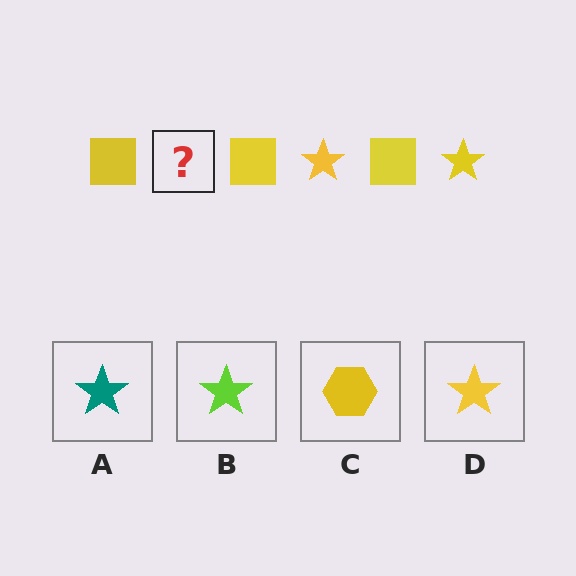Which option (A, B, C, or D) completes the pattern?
D.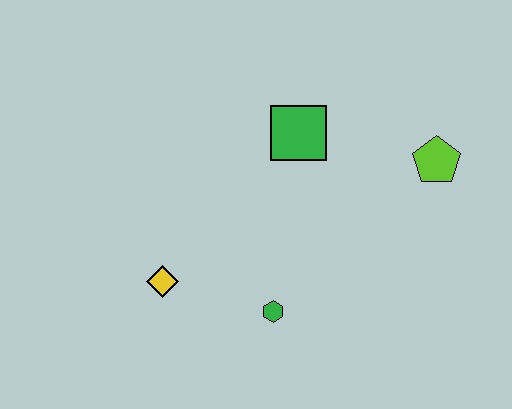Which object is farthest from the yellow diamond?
The lime pentagon is farthest from the yellow diamond.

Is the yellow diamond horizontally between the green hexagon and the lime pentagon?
No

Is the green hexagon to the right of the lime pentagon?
No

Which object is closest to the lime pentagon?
The green square is closest to the lime pentagon.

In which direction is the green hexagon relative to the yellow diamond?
The green hexagon is to the right of the yellow diamond.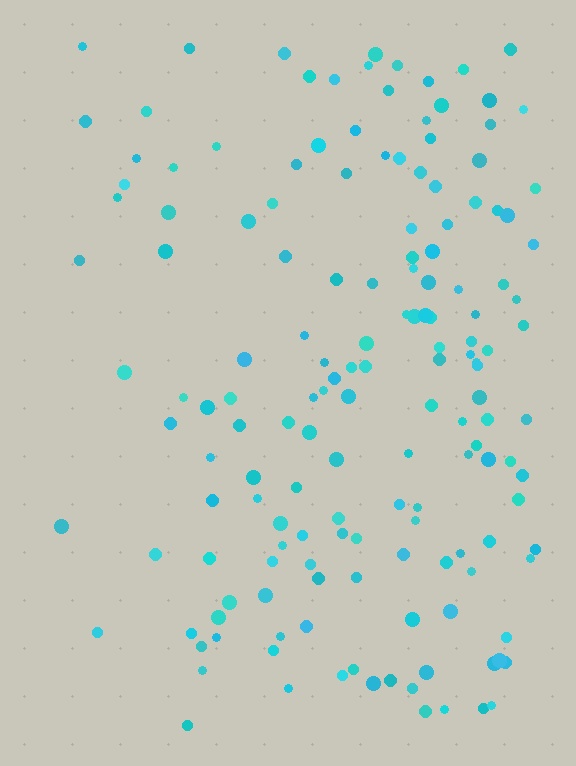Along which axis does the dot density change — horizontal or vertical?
Horizontal.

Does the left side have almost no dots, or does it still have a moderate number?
Still a moderate number, just noticeably fewer than the right.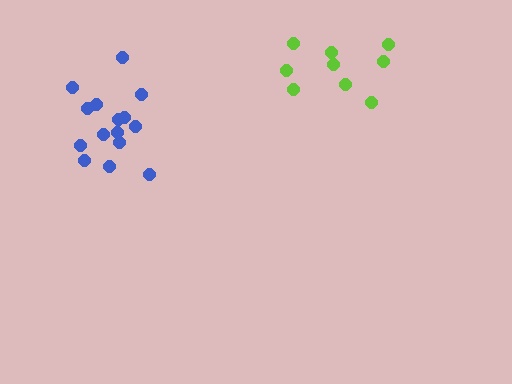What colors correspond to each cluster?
The clusters are colored: blue, lime.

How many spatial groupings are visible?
There are 2 spatial groupings.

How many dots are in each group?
Group 1: 15 dots, Group 2: 9 dots (24 total).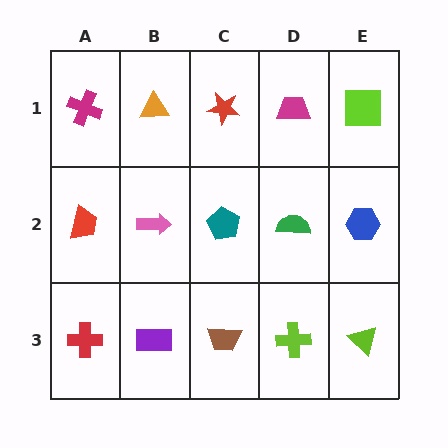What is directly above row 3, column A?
A red trapezoid.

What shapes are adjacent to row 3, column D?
A green semicircle (row 2, column D), a brown trapezoid (row 3, column C), a lime triangle (row 3, column E).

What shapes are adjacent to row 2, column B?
An orange triangle (row 1, column B), a purple rectangle (row 3, column B), a red trapezoid (row 2, column A), a teal pentagon (row 2, column C).